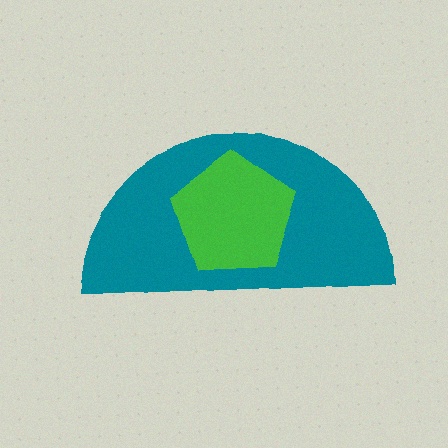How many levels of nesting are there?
2.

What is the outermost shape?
The teal semicircle.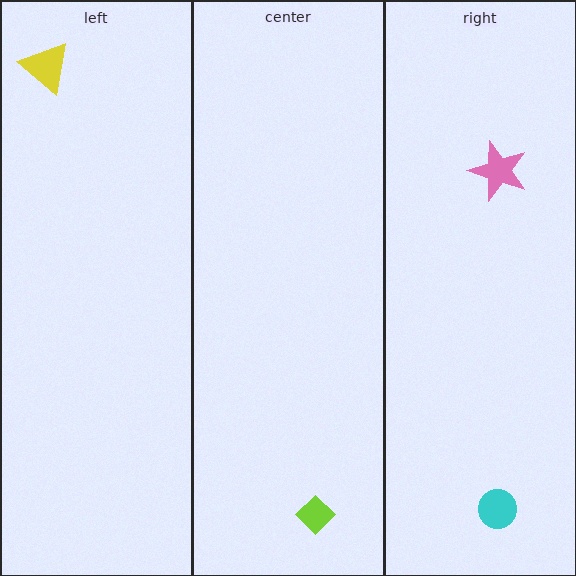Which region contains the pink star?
The right region.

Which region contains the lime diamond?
The center region.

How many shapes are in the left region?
1.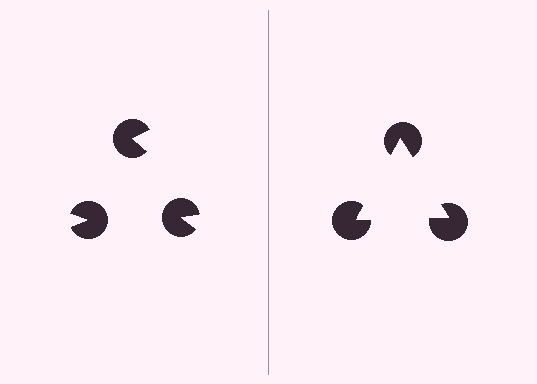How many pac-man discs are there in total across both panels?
6 — 3 on each side.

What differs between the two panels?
The pac-man discs are positioned identically on both sides; only the wedge orientations differ. On the right they align to a triangle; on the left they are misaligned.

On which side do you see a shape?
An illusory triangle appears on the right side. On the left side the wedge cuts are rotated, so no coherent shape forms.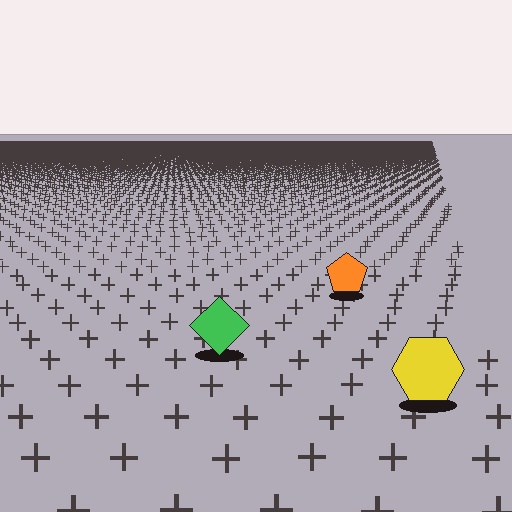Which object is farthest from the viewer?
The orange pentagon is farthest from the viewer. It appears smaller and the ground texture around it is denser.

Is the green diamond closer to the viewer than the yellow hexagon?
No. The yellow hexagon is closer — you can tell from the texture gradient: the ground texture is coarser near it.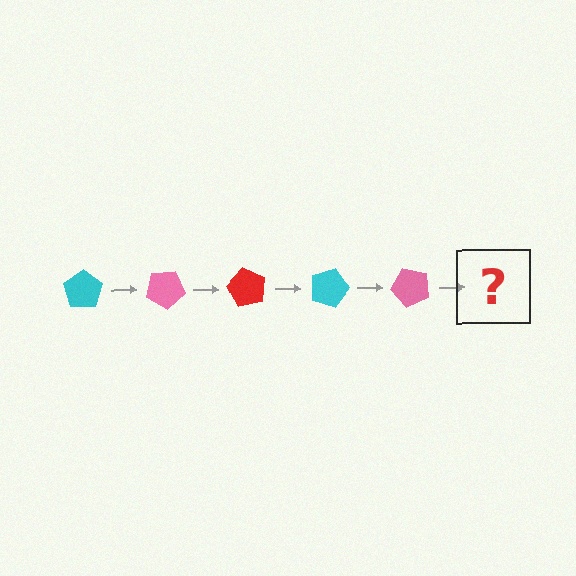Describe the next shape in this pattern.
It should be a red pentagon, rotated 150 degrees from the start.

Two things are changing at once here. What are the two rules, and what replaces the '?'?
The two rules are that it rotates 30 degrees each step and the color cycles through cyan, pink, and red. The '?' should be a red pentagon, rotated 150 degrees from the start.